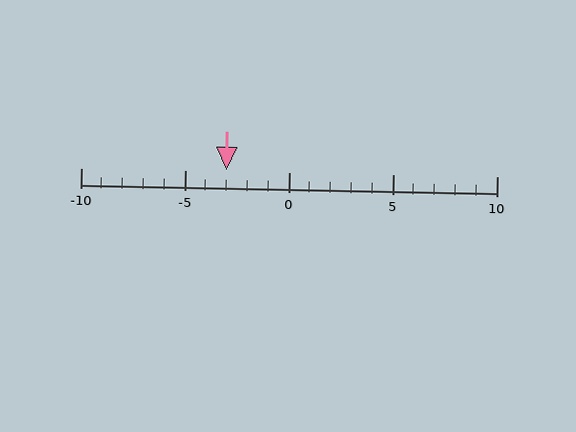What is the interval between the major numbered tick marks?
The major tick marks are spaced 5 units apart.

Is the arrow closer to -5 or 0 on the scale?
The arrow is closer to -5.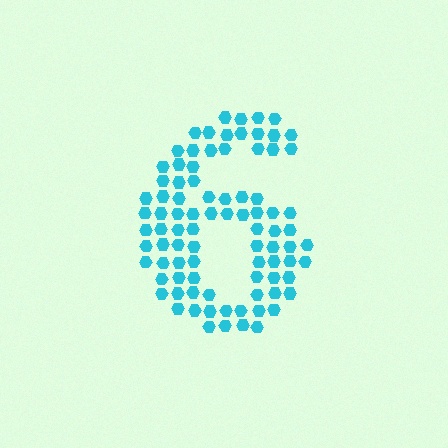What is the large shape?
The large shape is the digit 6.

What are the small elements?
The small elements are hexagons.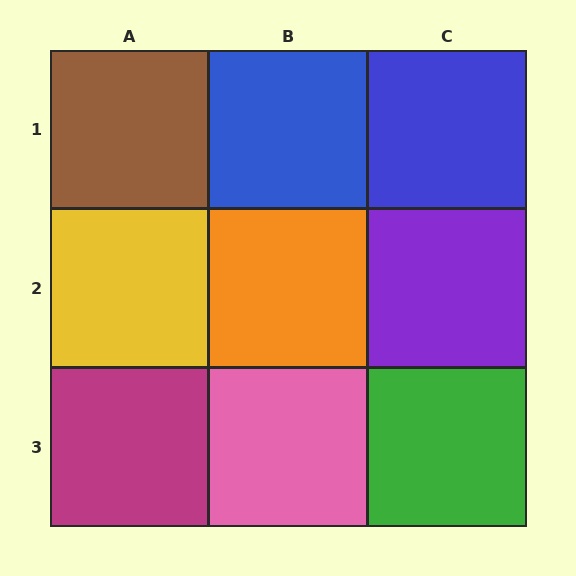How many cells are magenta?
1 cell is magenta.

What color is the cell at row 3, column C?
Green.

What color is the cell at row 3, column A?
Magenta.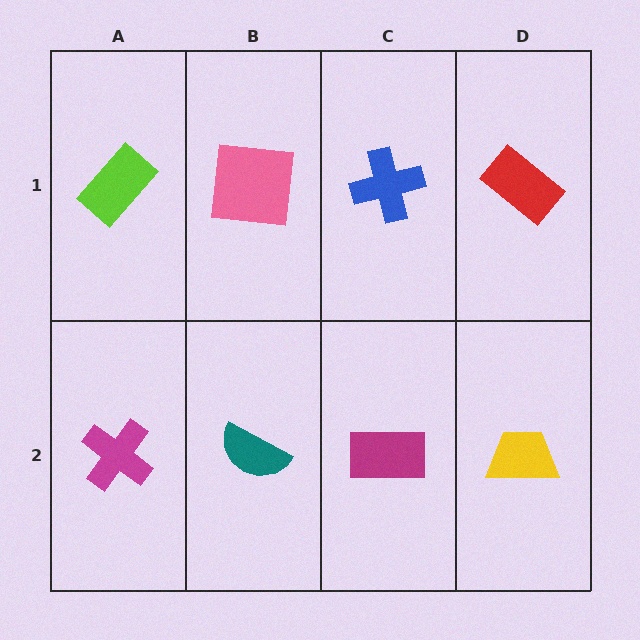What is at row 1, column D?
A red rectangle.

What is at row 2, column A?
A magenta cross.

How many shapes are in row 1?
4 shapes.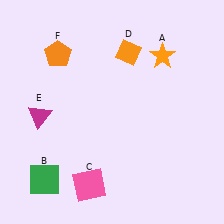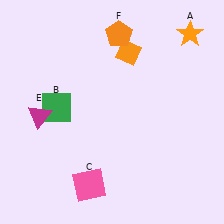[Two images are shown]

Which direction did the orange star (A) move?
The orange star (A) moved right.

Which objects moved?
The objects that moved are: the orange star (A), the green square (B), the orange pentagon (F).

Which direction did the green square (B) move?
The green square (B) moved up.